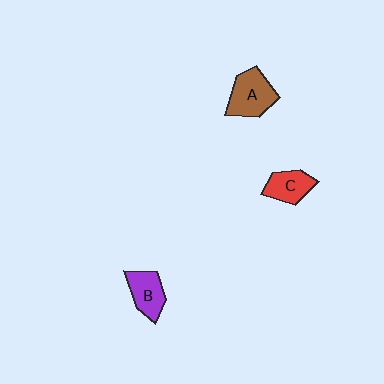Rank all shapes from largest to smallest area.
From largest to smallest: A (brown), B (purple), C (red).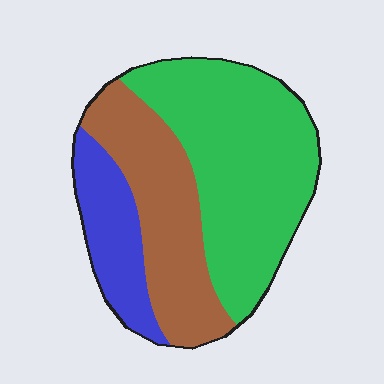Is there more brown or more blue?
Brown.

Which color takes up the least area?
Blue, at roughly 20%.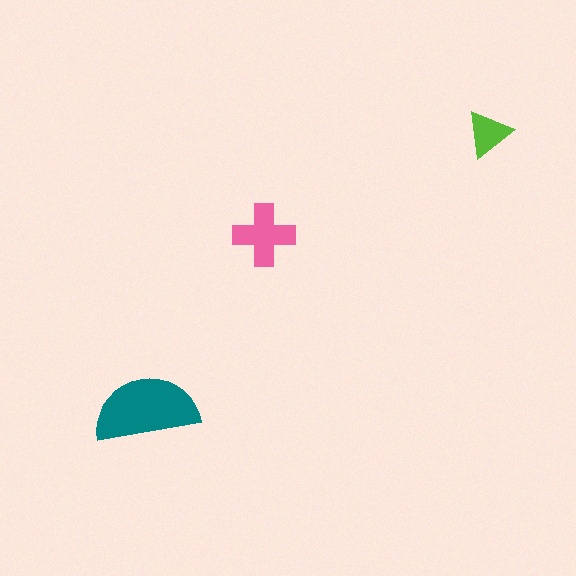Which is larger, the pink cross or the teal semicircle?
The teal semicircle.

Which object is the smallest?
The lime triangle.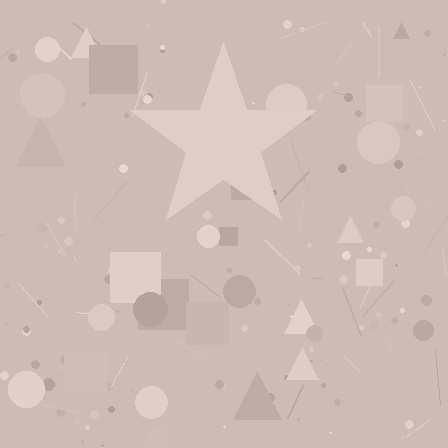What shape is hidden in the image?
A star is hidden in the image.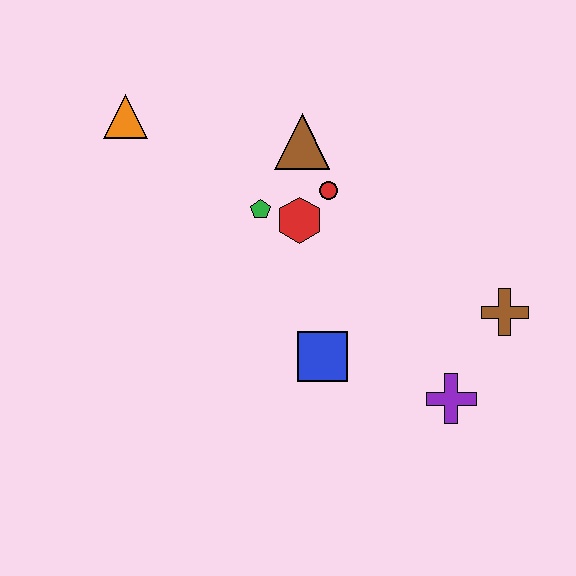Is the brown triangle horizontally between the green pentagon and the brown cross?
Yes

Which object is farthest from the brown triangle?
The purple cross is farthest from the brown triangle.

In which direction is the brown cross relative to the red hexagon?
The brown cross is to the right of the red hexagon.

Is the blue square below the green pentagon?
Yes